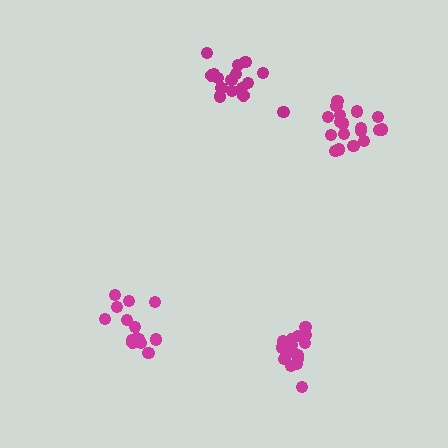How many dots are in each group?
Group 1: 15 dots, Group 2: 16 dots, Group 3: 16 dots, Group 4: 18 dots (65 total).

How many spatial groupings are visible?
There are 4 spatial groupings.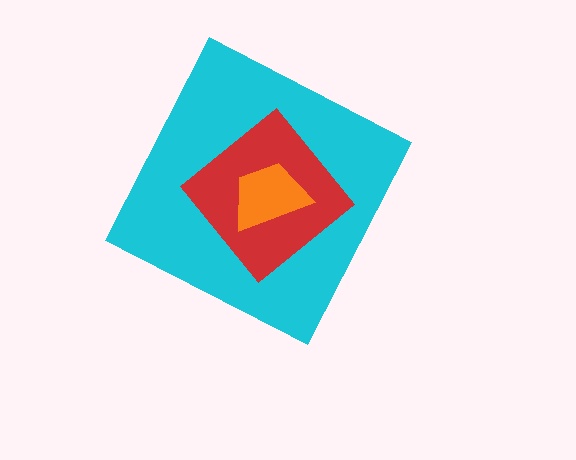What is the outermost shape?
The cyan diamond.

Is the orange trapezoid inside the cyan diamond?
Yes.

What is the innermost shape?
The orange trapezoid.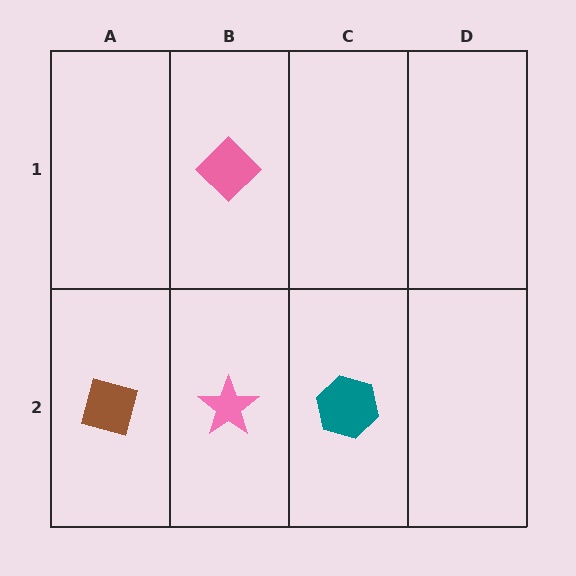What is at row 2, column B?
A pink star.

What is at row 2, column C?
A teal hexagon.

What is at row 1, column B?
A pink diamond.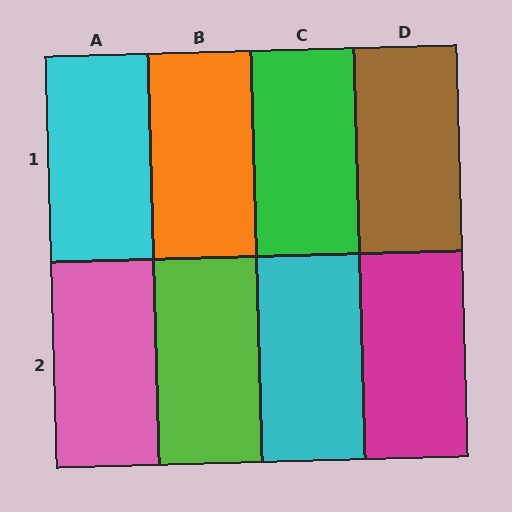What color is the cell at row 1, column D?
Brown.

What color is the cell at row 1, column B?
Orange.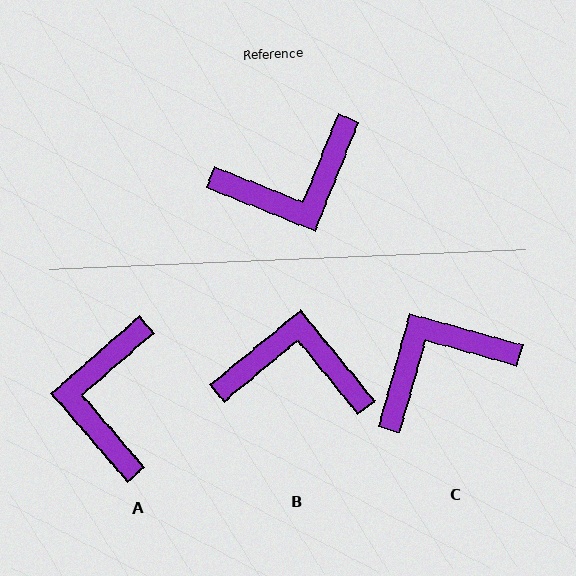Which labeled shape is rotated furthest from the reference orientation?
C, about 174 degrees away.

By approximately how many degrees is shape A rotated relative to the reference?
Approximately 117 degrees clockwise.